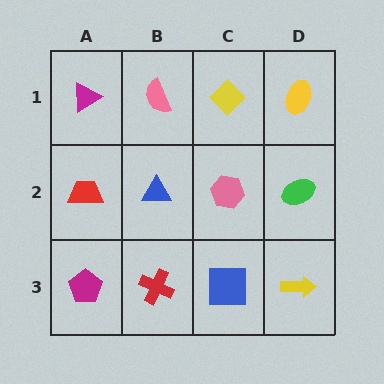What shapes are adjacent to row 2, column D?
A yellow ellipse (row 1, column D), a yellow arrow (row 3, column D), a pink hexagon (row 2, column C).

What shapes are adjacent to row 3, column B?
A blue triangle (row 2, column B), a magenta pentagon (row 3, column A), a blue square (row 3, column C).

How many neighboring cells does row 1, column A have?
2.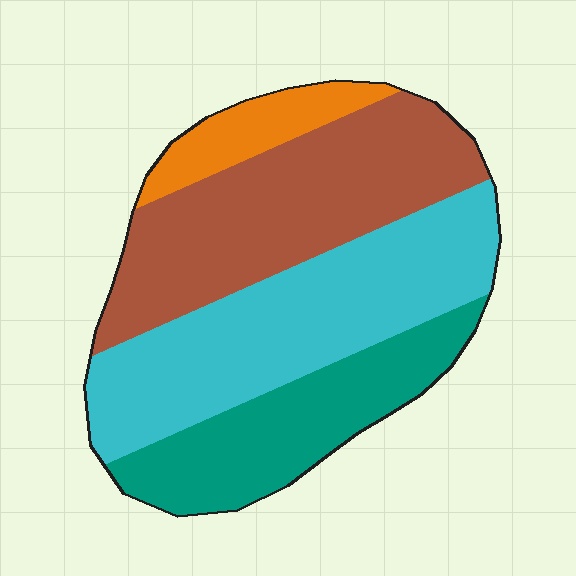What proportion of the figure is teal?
Teal takes up less than a quarter of the figure.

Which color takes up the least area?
Orange, at roughly 10%.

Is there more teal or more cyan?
Cyan.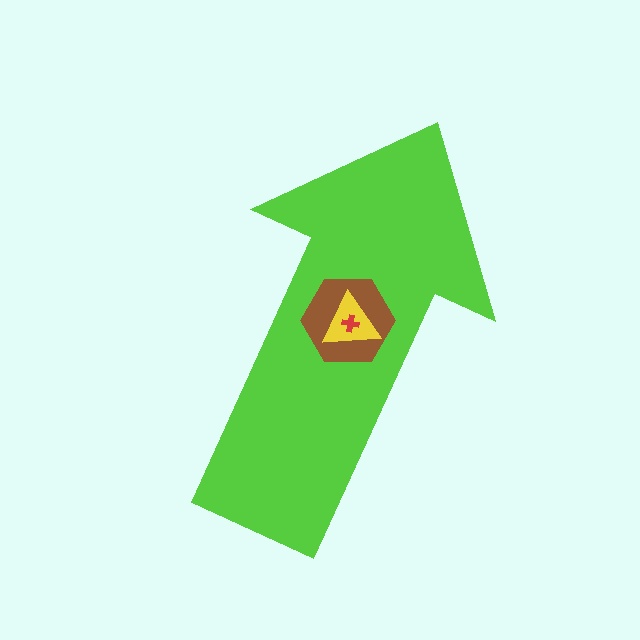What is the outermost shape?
The lime arrow.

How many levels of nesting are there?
4.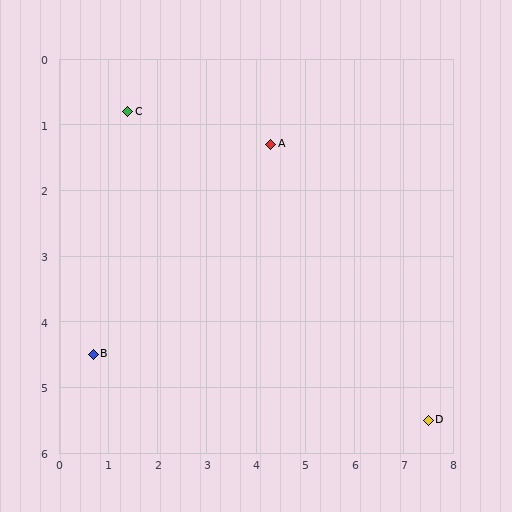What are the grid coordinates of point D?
Point D is at approximately (7.5, 5.5).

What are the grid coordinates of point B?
Point B is at approximately (0.7, 4.5).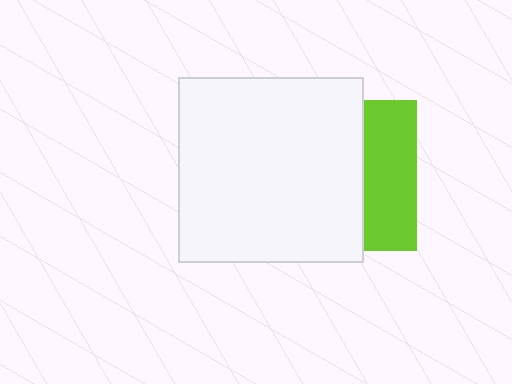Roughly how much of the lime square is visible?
A small part of it is visible (roughly 36%).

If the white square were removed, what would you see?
You would see the complete lime square.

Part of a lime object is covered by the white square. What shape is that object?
It is a square.